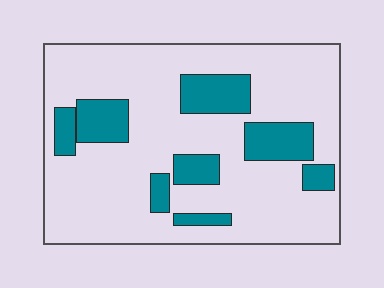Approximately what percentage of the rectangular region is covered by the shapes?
Approximately 20%.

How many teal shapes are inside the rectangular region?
8.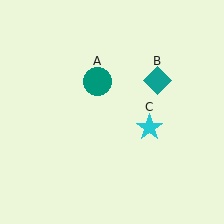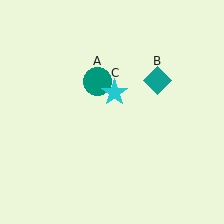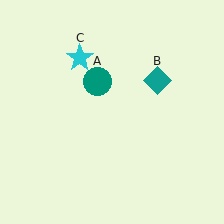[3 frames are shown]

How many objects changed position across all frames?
1 object changed position: cyan star (object C).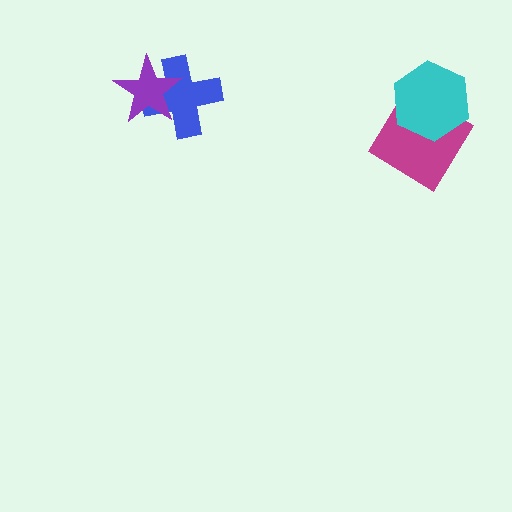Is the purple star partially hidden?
No, no other shape covers it.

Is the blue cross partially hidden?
Yes, it is partially covered by another shape.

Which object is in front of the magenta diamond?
The cyan hexagon is in front of the magenta diamond.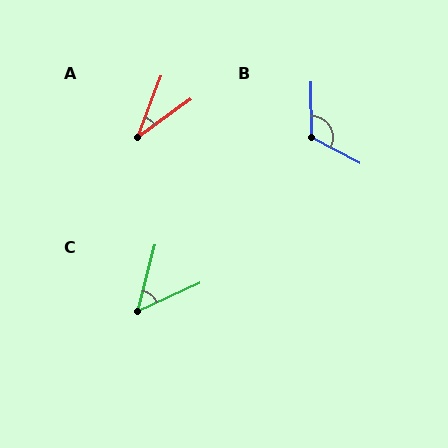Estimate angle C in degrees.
Approximately 51 degrees.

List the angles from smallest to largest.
A (33°), C (51°), B (119°).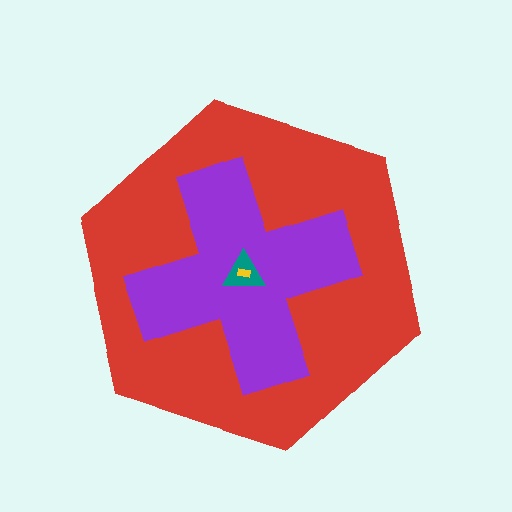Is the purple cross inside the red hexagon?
Yes.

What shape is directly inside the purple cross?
The teal triangle.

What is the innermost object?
The yellow rectangle.